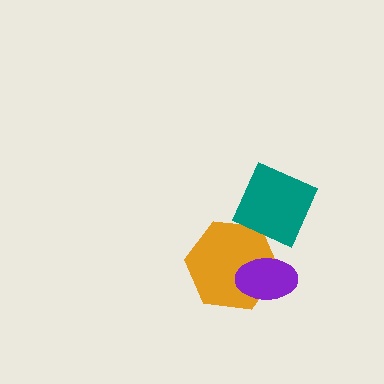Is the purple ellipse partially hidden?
No, no other shape covers it.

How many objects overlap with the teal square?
0 objects overlap with the teal square.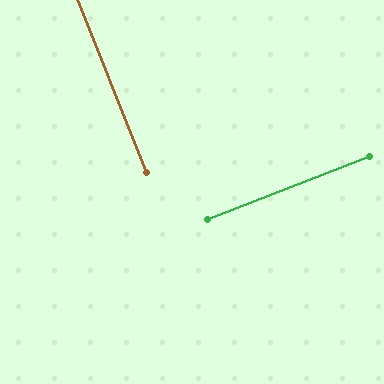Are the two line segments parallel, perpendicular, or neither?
Perpendicular — they meet at approximately 89°.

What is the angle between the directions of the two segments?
Approximately 89 degrees.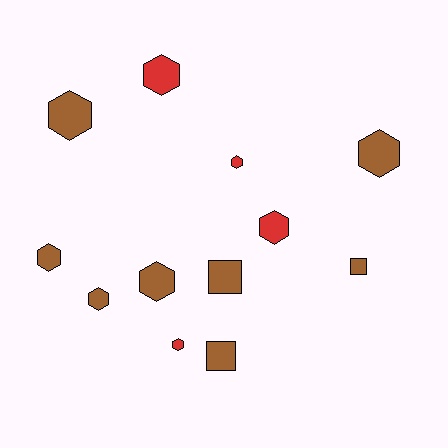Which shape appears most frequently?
Hexagon, with 9 objects.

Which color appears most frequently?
Brown, with 8 objects.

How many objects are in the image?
There are 12 objects.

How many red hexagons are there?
There are 4 red hexagons.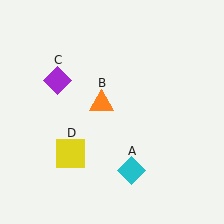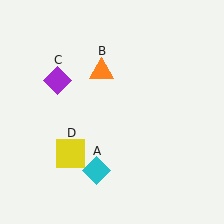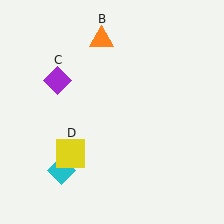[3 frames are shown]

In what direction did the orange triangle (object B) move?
The orange triangle (object B) moved up.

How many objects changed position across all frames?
2 objects changed position: cyan diamond (object A), orange triangle (object B).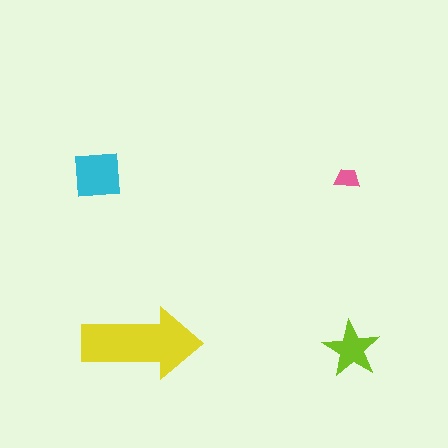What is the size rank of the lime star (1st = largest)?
3rd.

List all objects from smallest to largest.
The pink trapezoid, the lime star, the cyan square, the yellow arrow.